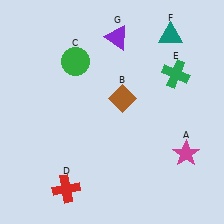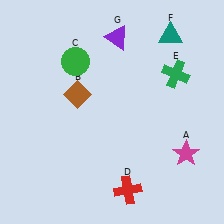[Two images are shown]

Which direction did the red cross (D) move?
The red cross (D) moved right.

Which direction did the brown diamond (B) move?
The brown diamond (B) moved left.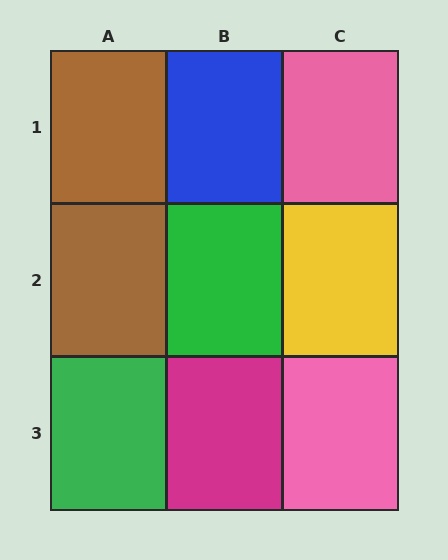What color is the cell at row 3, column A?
Green.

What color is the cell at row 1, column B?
Blue.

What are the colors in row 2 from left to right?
Brown, green, yellow.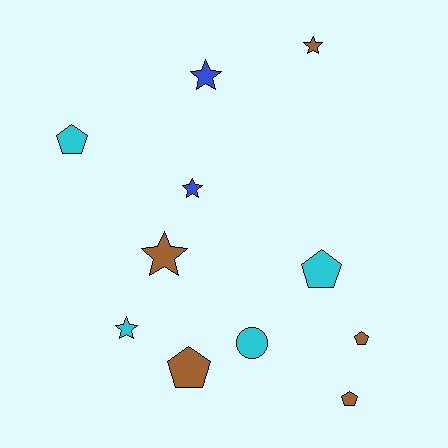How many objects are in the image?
There are 11 objects.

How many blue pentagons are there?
There are no blue pentagons.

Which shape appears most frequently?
Pentagon, with 5 objects.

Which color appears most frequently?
Brown, with 5 objects.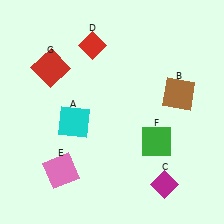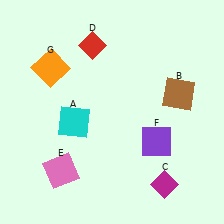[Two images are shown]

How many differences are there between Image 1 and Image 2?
There are 2 differences between the two images.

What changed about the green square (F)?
In Image 1, F is green. In Image 2, it changed to purple.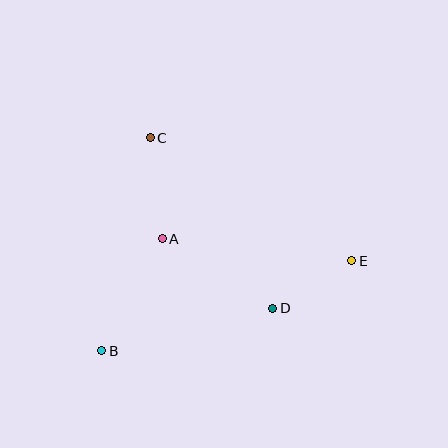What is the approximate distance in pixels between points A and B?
The distance between A and B is approximately 127 pixels.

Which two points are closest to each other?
Points D and E are closest to each other.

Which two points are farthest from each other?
Points B and E are farthest from each other.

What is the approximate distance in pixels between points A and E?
The distance between A and E is approximately 190 pixels.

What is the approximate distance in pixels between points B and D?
The distance between B and D is approximately 176 pixels.